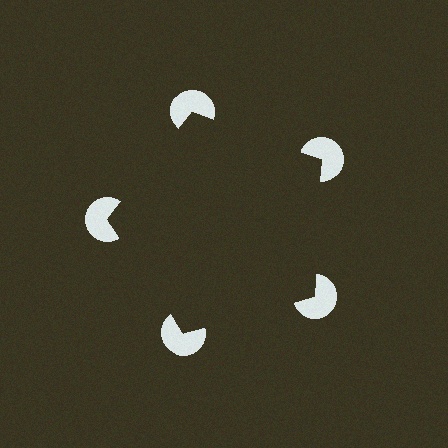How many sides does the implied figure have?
5 sides.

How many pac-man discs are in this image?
There are 5 — one at each vertex of the illusory pentagon.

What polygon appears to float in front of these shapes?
An illusory pentagon — its edges are inferred from the aligned wedge cuts in the pac-man discs, not physically drawn.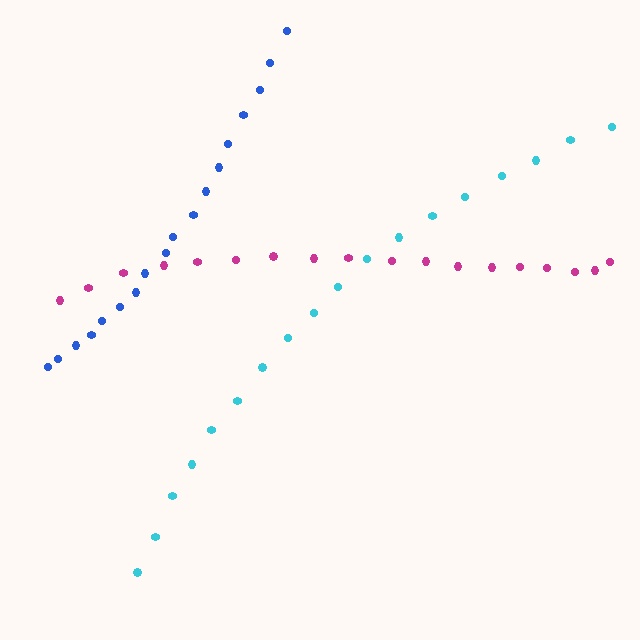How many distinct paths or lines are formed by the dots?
There are 3 distinct paths.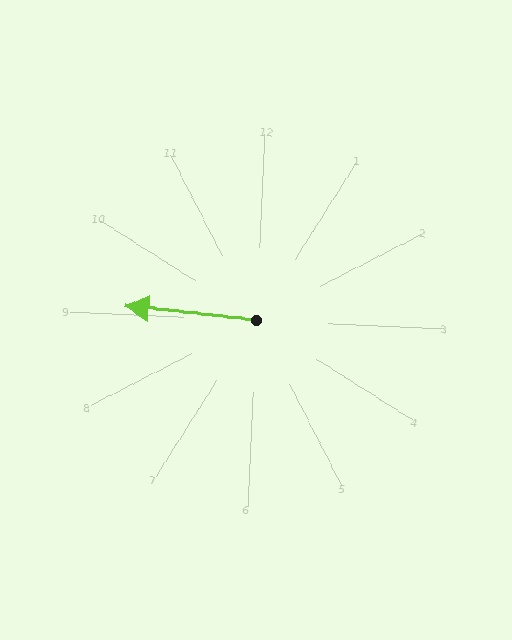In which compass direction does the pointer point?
West.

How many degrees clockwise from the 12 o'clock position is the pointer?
Approximately 274 degrees.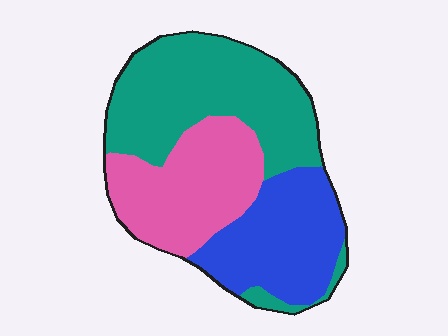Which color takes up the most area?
Teal, at roughly 45%.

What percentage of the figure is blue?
Blue covers roughly 25% of the figure.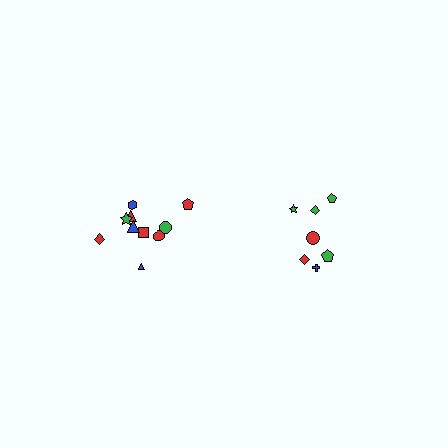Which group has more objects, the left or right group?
The left group.